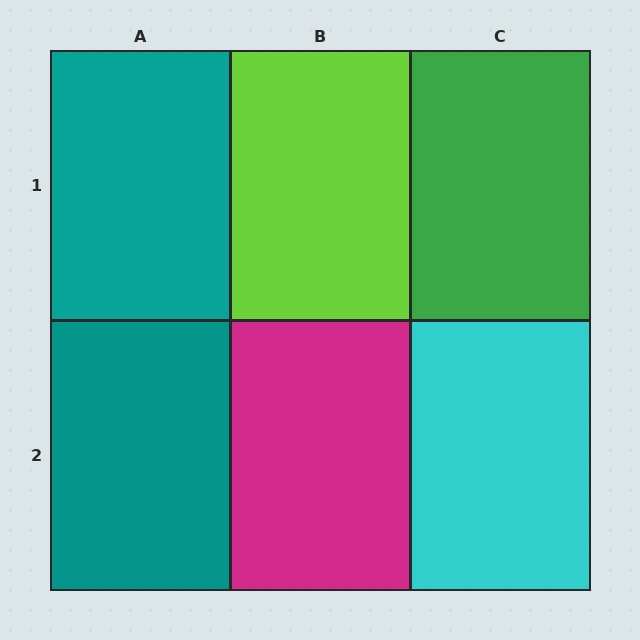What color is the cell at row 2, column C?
Cyan.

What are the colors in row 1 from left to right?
Teal, lime, green.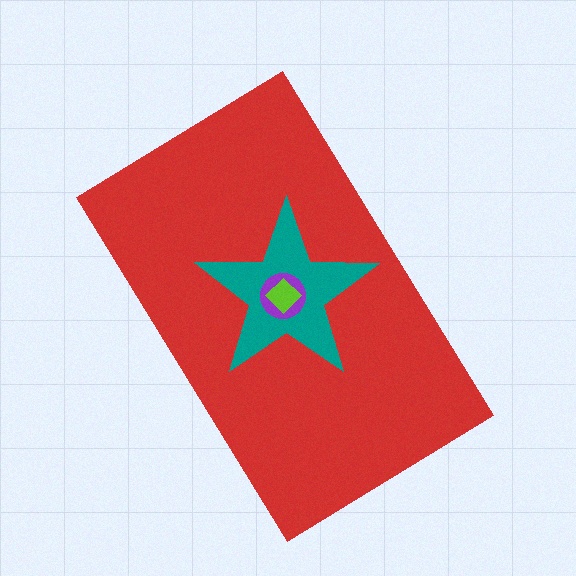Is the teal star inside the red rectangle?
Yes.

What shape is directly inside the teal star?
The purple circle.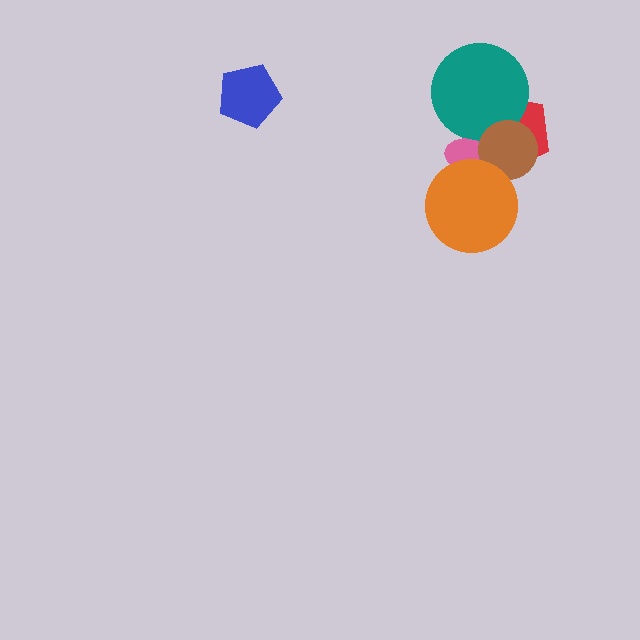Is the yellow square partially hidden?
Yes, it is partially covered by another shape.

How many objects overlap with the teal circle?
4 objects overlap with the teal circle.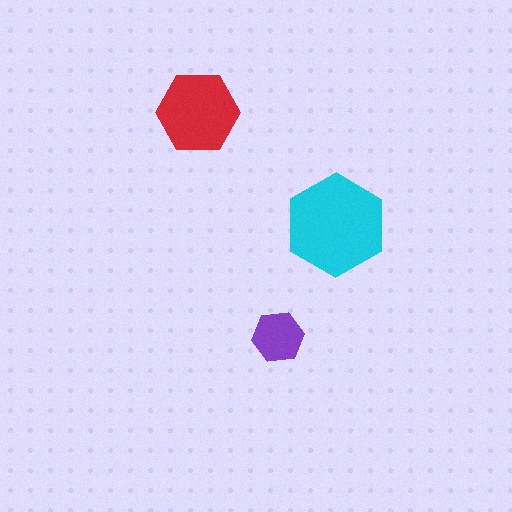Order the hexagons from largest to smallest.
the cyan one, the red one, the purple one.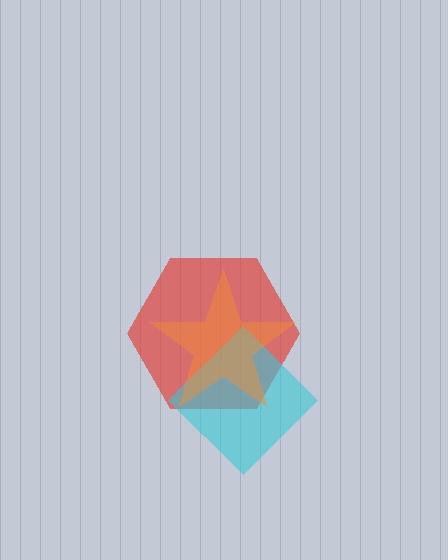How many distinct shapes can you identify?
There are 3 distinct shapes: a red hexagon, a cyan diamond, an orange star.